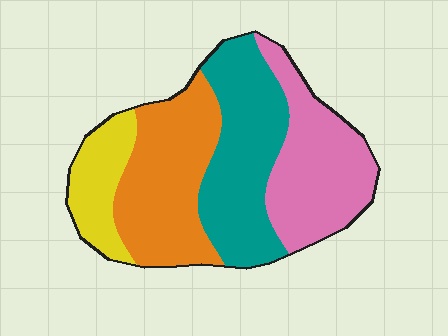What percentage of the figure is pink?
Pink covers roughly 25% of the figure.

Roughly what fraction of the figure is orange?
Orange covers around 30% of the figure.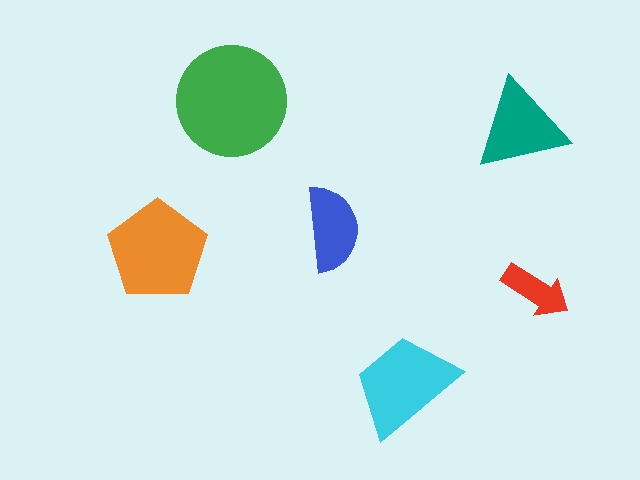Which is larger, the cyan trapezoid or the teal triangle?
The cyan trapezoid.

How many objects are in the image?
There are 6 objects in the image.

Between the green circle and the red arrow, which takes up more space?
The green circle.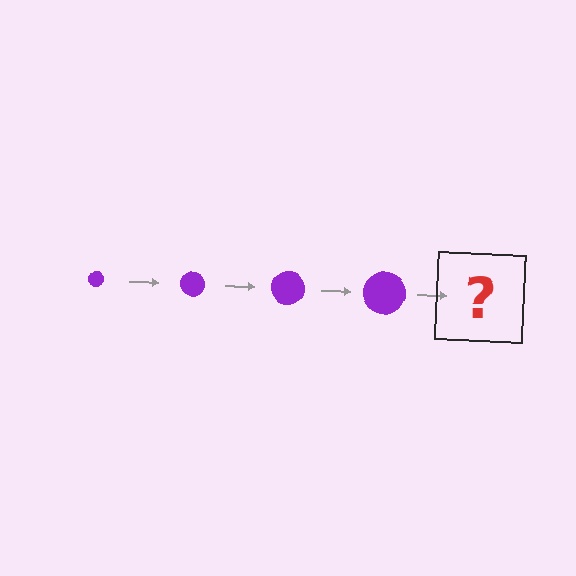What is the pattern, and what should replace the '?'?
The pattern is that the circle gets progressively larger each step. The '?' should be a purple circle, larger than the previous one.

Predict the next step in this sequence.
The next step is a purple circle, larger than the previous one.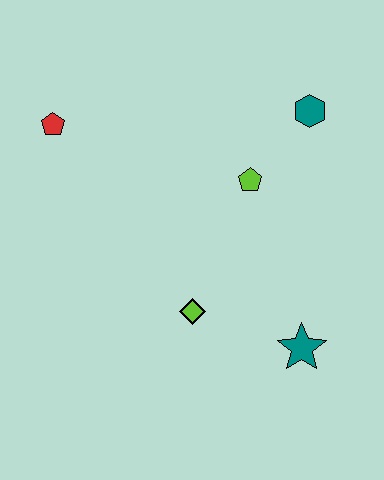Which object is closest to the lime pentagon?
The teal hexagon is closest to the lime pentagon.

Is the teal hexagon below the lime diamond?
No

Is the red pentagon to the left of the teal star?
Yes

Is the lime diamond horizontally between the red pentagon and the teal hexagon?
Yes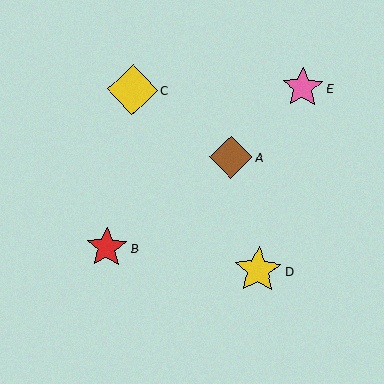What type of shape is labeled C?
Shape C is a yellow diamond.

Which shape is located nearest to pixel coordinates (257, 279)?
The yellow star (labeled D) at (258, 270) is nearest to that location.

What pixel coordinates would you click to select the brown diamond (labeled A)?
Click at (231, 157) to select the brown diamond A.